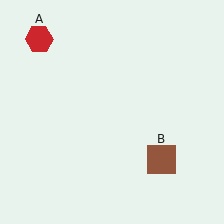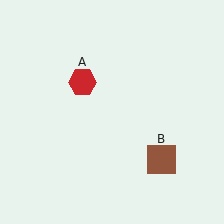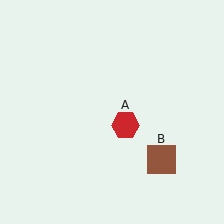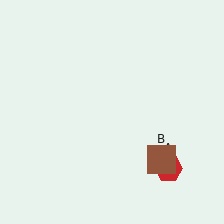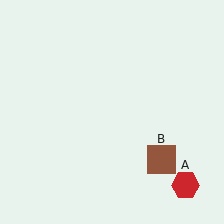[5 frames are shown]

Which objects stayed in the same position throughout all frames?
Brown square (object B) remained stationary.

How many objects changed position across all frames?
1 object changed position: red hexagon (object A).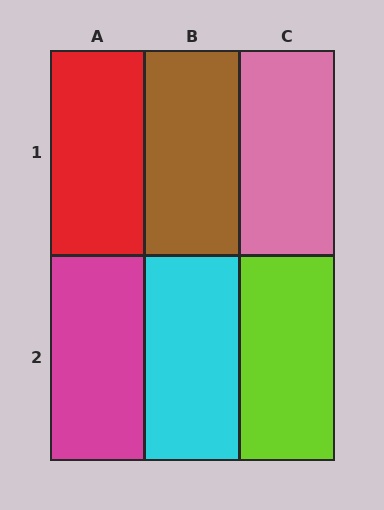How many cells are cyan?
1 cell is cyan.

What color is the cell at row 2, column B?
Cyan.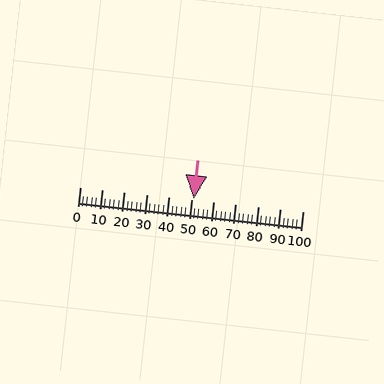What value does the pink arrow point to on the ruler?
The pink arrow points to approximately 51.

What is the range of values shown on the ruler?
The ruler shows values from 0 to 100.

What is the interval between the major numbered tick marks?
The major tick marks are spaced 10 units apart.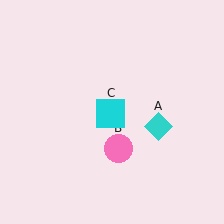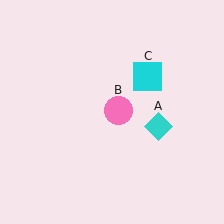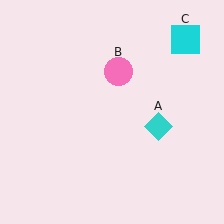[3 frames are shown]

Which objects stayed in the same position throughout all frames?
Cyan diamond (object A) remained stationary.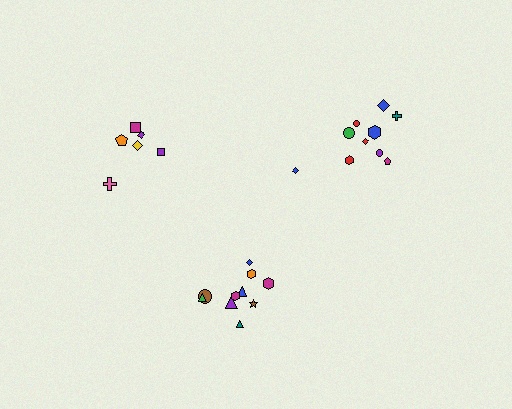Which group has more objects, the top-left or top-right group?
The top-right group.